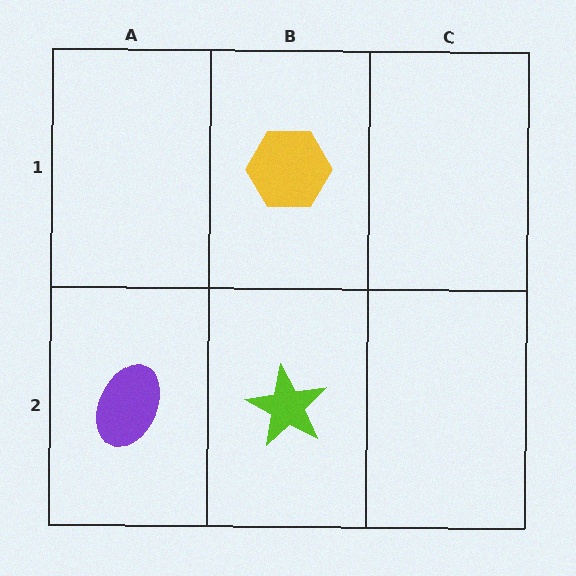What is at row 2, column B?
A lime star.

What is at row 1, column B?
A yellow hexagon.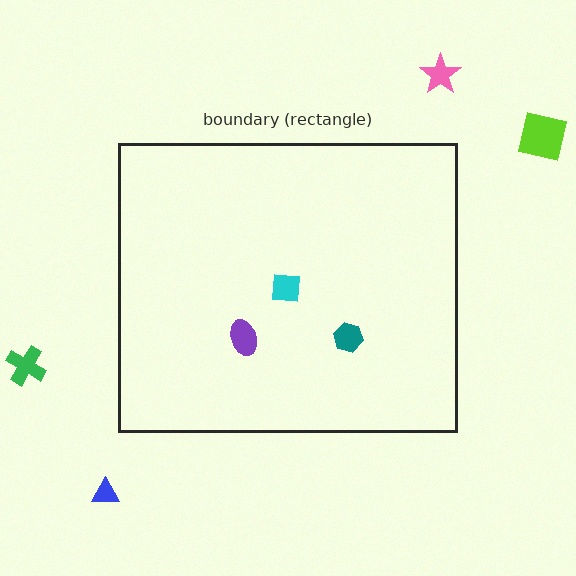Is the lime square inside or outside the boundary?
Outside.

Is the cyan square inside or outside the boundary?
Inside.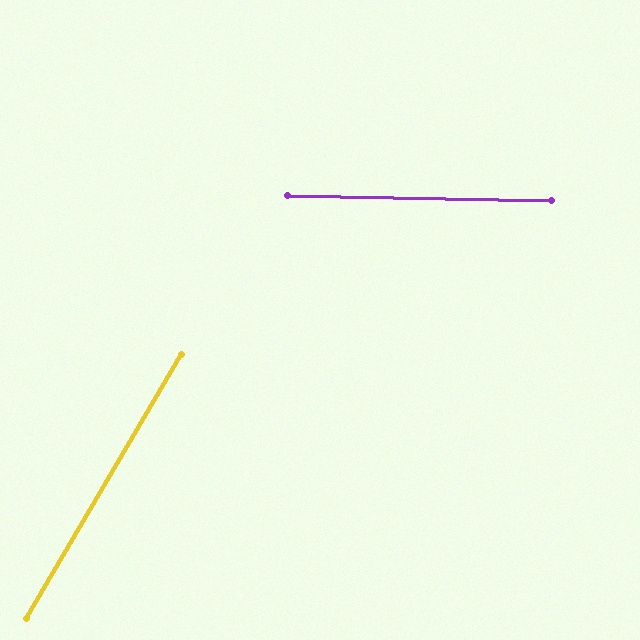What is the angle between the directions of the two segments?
Approximately 61 degrees.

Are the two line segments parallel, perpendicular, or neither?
Neither parallel nor perpendicular — they differ by about 61°.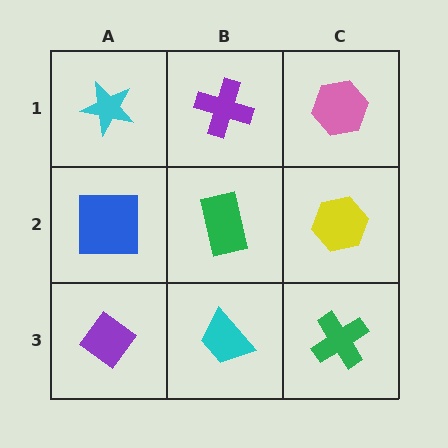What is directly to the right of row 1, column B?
A pink hexagon.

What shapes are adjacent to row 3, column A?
A blue square (row 2, column A), a cyan trapezoid (row 3, column B).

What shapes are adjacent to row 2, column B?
A purple cross (row 1, column B), a cyan trapezoid (row 3, column B), a blue square (row 2, column A), a yellow hexagon (row 2, column C).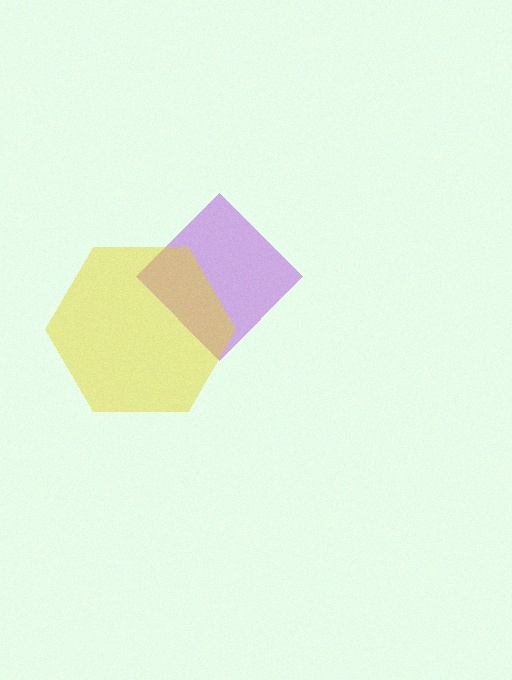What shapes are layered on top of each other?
The layered shapes are: a purple diamond, a yellow hexagon.